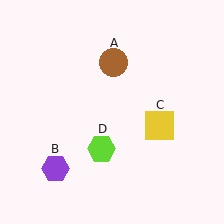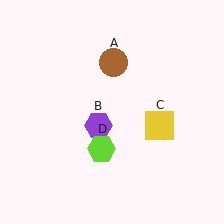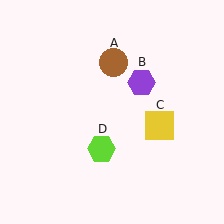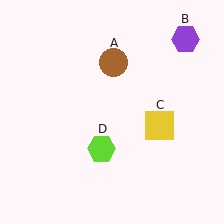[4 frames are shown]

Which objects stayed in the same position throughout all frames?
Brown circle (object A) and yellow square (object C) and lime hexagon (object D) remained stationary.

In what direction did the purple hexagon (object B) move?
The purple hexagon (object B) moved up and to the right.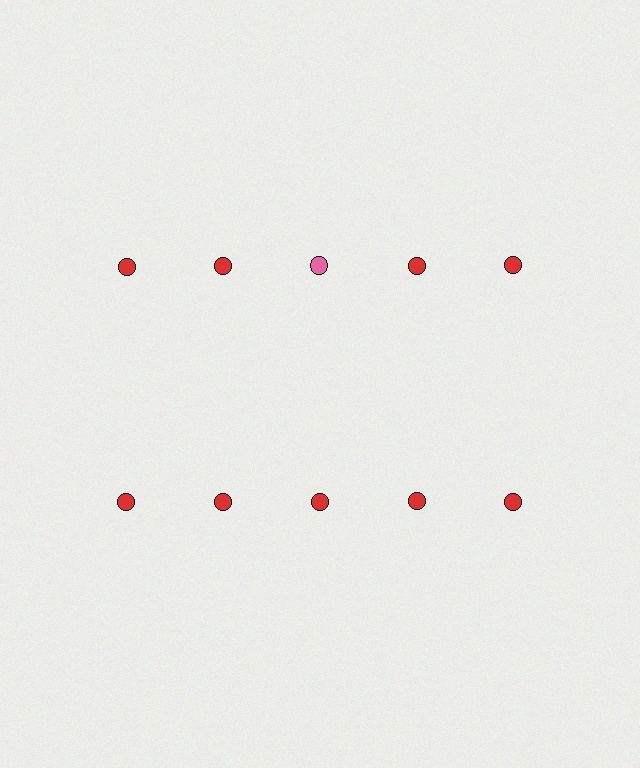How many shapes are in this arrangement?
There are 10 shapes arranged in a grid pattern.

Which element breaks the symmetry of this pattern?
The pink circle in the top row, center column breaks the symmetry. All other shapes are red circles.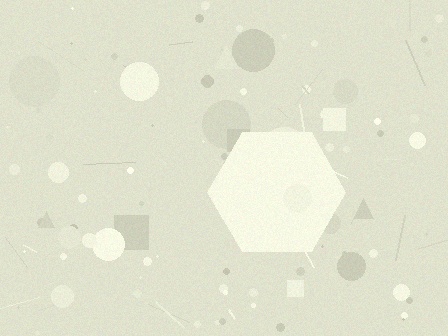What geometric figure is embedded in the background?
A hexagon is embedded in the background.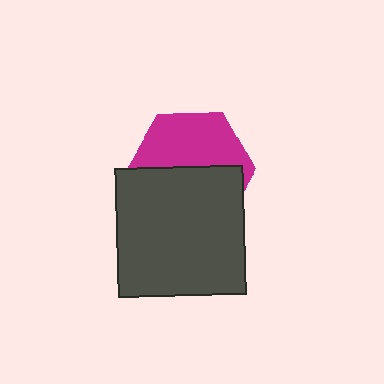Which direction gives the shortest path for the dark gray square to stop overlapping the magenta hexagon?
Moving down gives the shortest separation.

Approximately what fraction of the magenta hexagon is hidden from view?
Roughly 54% of the magenta hexagon is hidden behind the dark gray square.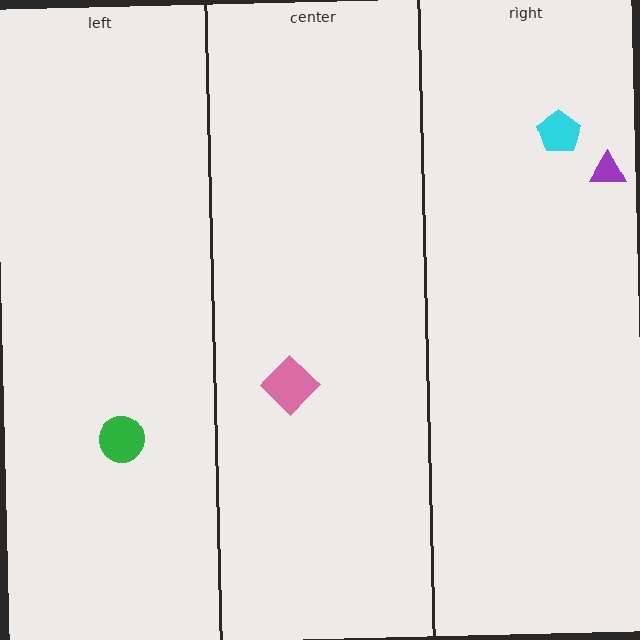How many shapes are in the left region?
1.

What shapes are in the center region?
The pink diamond.